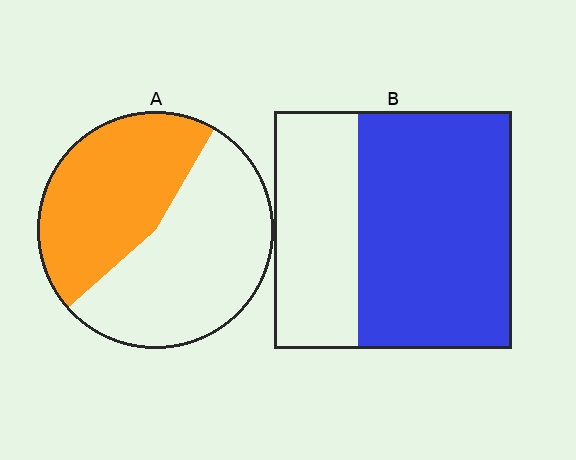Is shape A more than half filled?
No.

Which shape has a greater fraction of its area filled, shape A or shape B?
Shape B.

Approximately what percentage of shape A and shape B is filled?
A is approximately 45% and B is approximately 65%.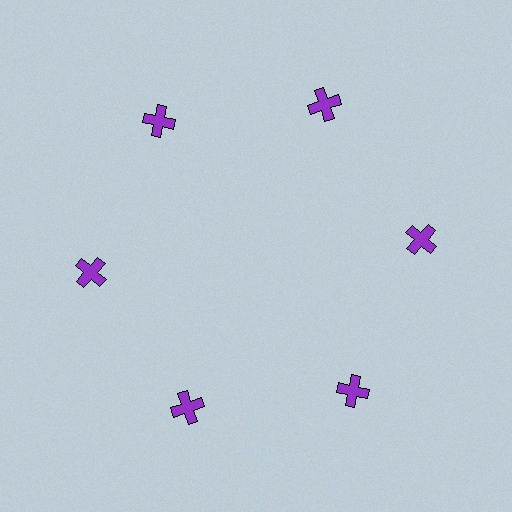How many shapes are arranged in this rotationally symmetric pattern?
There are 6 shapes, arranged in 6 groups of 1.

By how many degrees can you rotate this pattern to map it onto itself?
The pattern maps onto itself every 60 degrees of rotation.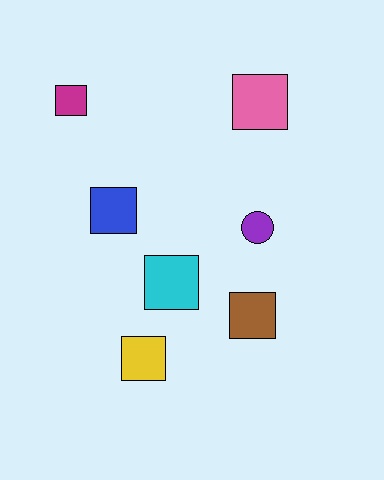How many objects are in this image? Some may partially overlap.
There are 7 objects.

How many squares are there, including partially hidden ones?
There are 6 squares.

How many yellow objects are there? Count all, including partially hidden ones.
There is 1 yellow object.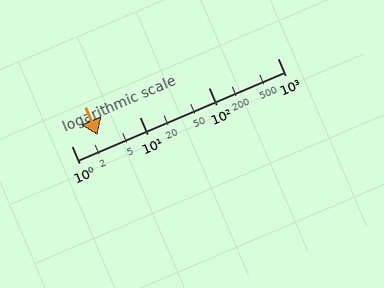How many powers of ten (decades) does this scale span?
The scale spans 3 decades, from 1 to 1000.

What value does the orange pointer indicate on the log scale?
The pointer indicates approximately 2.4.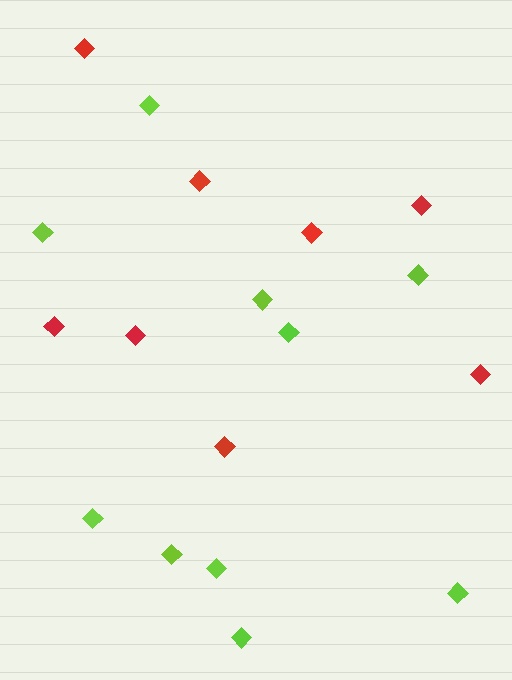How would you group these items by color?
There are 2 groups: one group of lime diamonds (10) and one group of red diamonds (8).